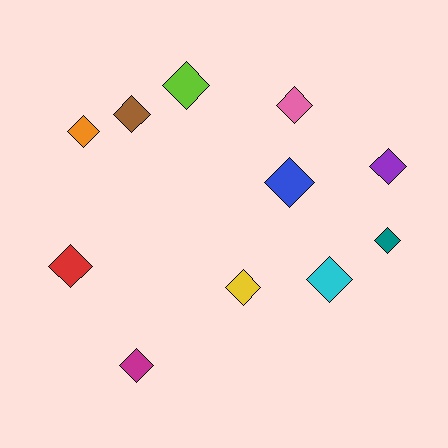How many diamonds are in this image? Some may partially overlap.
There are 11 diamonds.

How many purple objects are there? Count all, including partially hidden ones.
There is 1 purple object.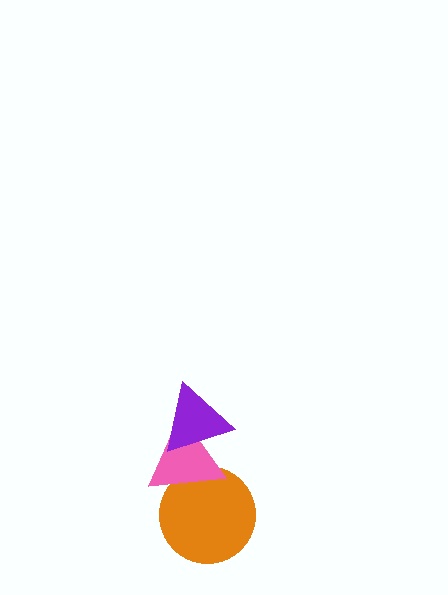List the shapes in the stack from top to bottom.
From top to bottom: the purple triangle, the pink triangle, the orange circle.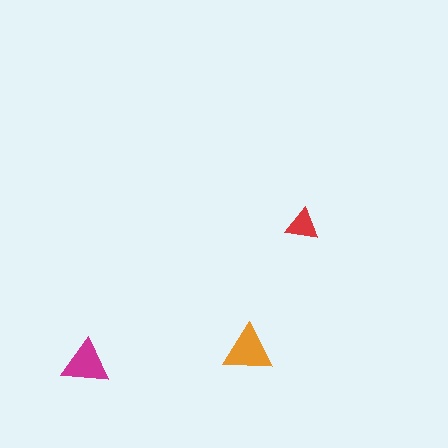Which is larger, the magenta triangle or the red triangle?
The magenta one.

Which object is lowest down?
The magenta triangle is bottommost.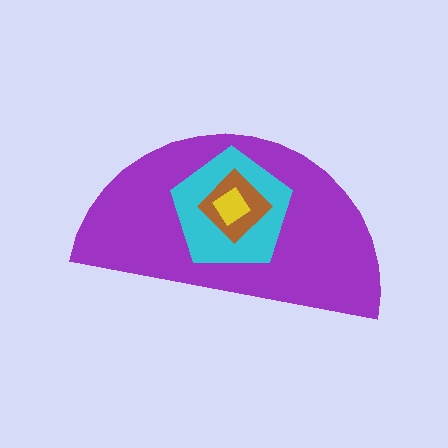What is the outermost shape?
The purple semicircle.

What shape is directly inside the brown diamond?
The yellow diamond.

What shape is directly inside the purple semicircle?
The cyan pentagon.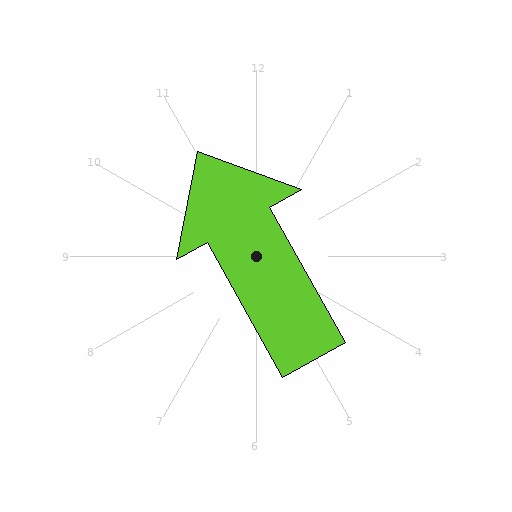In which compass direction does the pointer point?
Northwest.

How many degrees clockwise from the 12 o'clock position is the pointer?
Approximately 331 degrees.